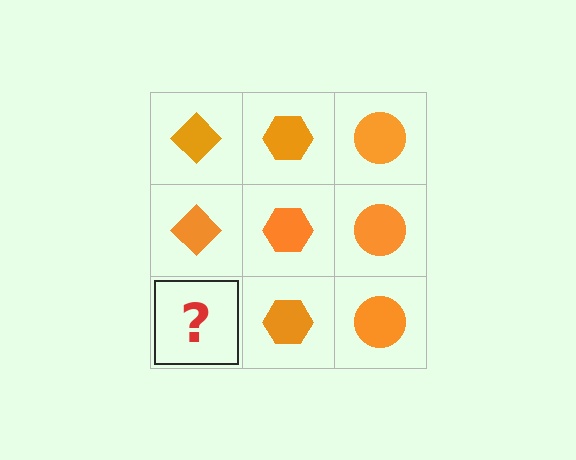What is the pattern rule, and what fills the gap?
The rule is that each column has a consistent shape. The gap should be filled with an orange diamond.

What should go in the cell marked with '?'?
The missing cell should contain an orange diamond.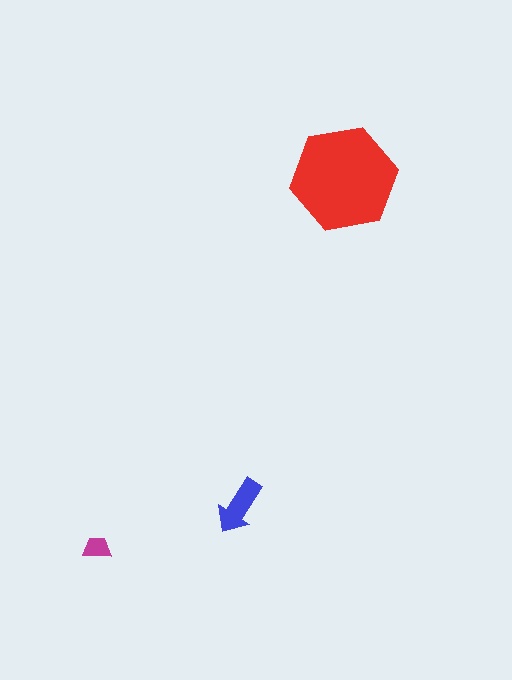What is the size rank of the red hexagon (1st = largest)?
1st.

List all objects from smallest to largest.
The magenta trapezoid, the blue arrow, the red hexagon.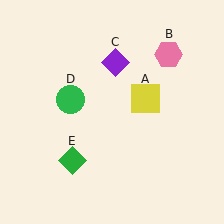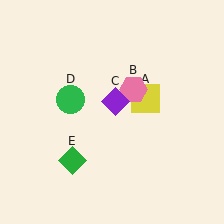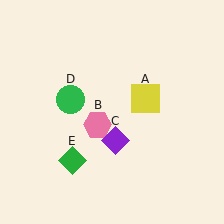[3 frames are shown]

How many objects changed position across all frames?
2 objects changed position: pink hexagon (object B), purple diamond (object C).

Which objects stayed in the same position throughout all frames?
Yellow square (object A) and green circle (object D) and green diamond (object E) remained stationary.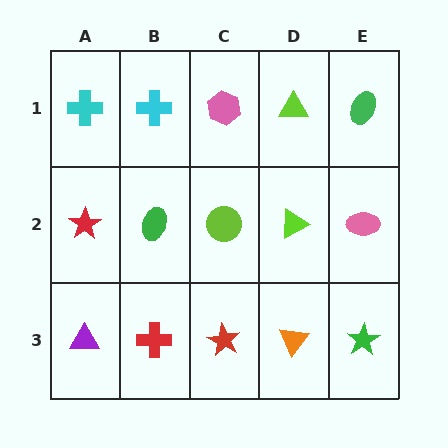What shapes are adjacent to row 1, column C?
A lime circle (row 2, column C), a cyan cross (row 1, column B), a lime triangle (row 1, column D).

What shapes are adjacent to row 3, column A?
A red star (row 2, column A), a red cross (row 3, column B).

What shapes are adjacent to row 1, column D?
A lime triangle (row 2, column D), a pink hexagon (row 1, column C), a green ellipse (row 1, column E).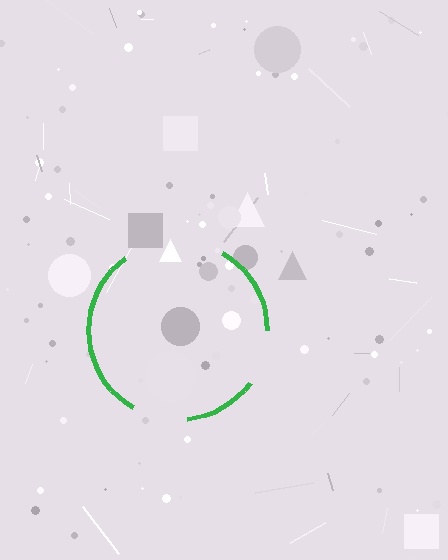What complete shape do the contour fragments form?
The contour fragments form a circle.